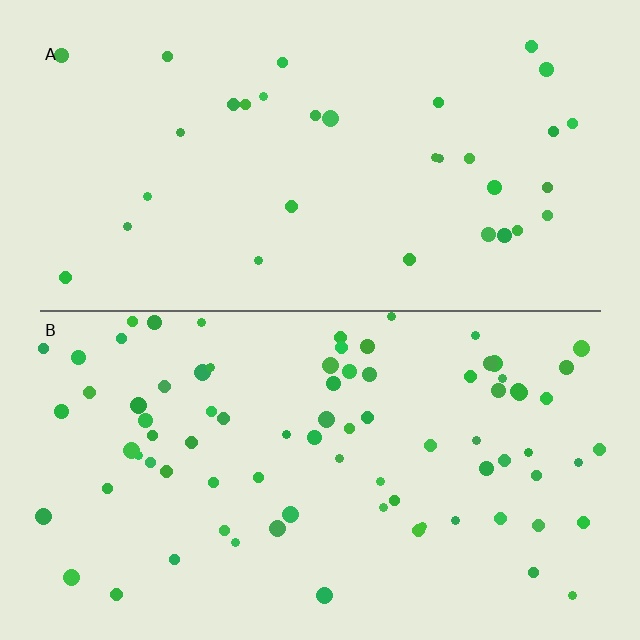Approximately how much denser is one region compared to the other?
Approximately 2.4× — region B over region A.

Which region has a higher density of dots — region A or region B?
B (the bottom).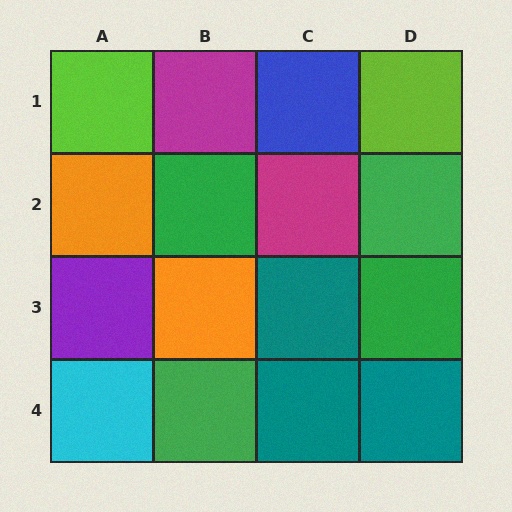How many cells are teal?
3 cells are teal.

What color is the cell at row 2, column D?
Green.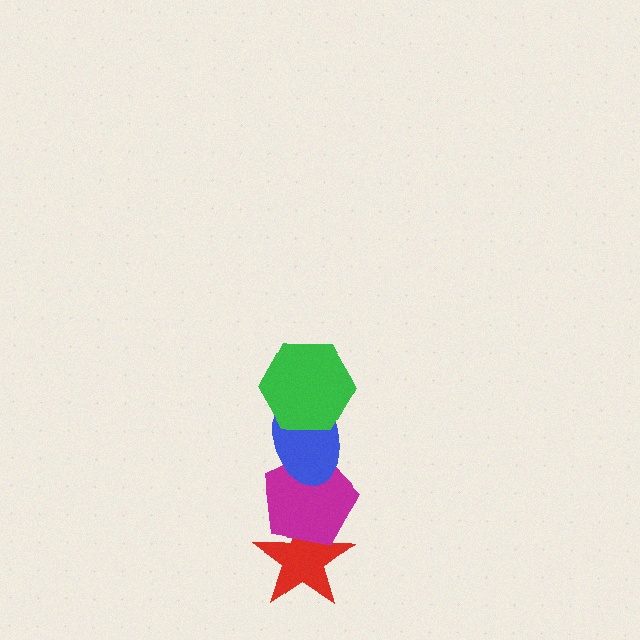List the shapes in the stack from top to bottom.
From top to bottom: the green hexagon, the blue ellipse, the magenta pentagon, the red star.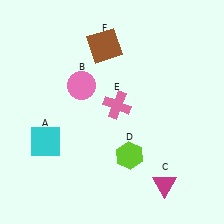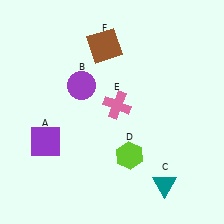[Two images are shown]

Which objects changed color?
A changed from cyan to purple. B changed from pink to purple. C changed from magenta to teal.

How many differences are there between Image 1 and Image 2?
There are 3 differences between the two images.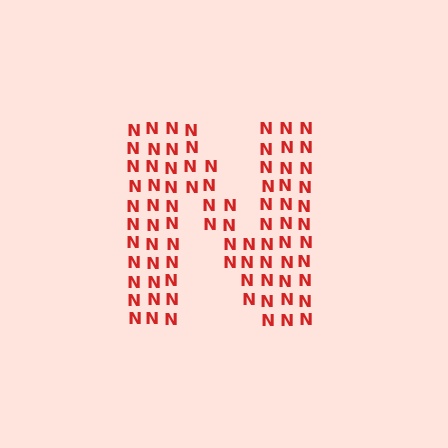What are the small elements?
The small elements are letter N's.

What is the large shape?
The large shape is the letter N.